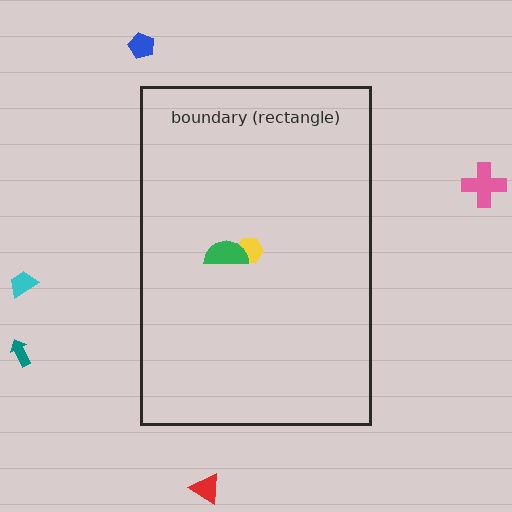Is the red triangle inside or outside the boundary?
Outside.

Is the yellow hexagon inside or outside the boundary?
Inside.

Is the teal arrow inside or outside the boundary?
Outside.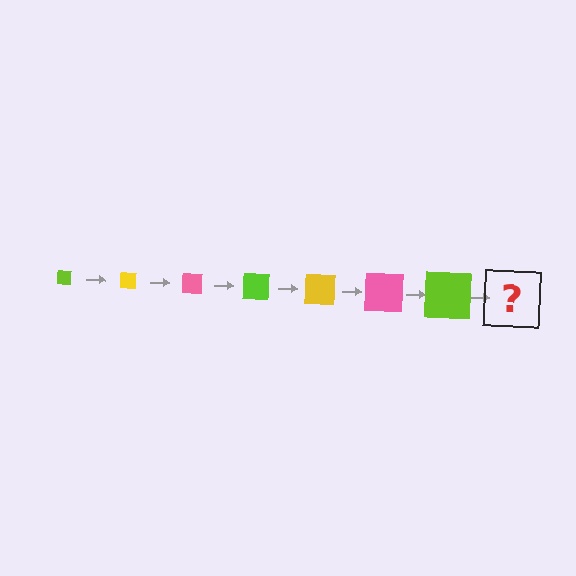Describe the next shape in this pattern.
It should be a yellow square, larger than the previous one.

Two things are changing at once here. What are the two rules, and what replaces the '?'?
The two rules are that the square grows larger each step and the color cycles through lime, yellow, and pink. The '?' should be a yellow square, larger than the previous one.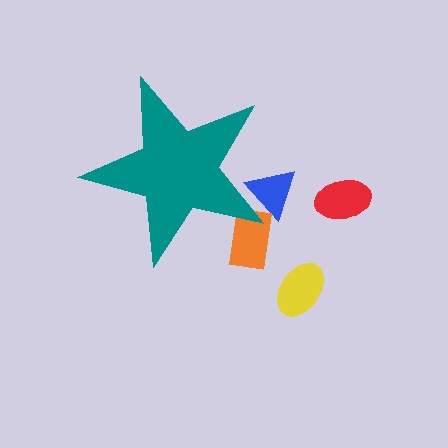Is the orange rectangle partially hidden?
Yes, the orange rectangle is partially hidden behind the teal star.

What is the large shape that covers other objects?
A teal star.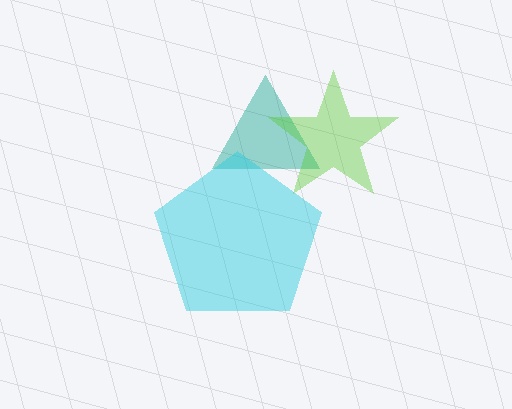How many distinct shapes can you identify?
There are 3 distinct shapes: a teal triangle, a cyan pentagon, a lime star.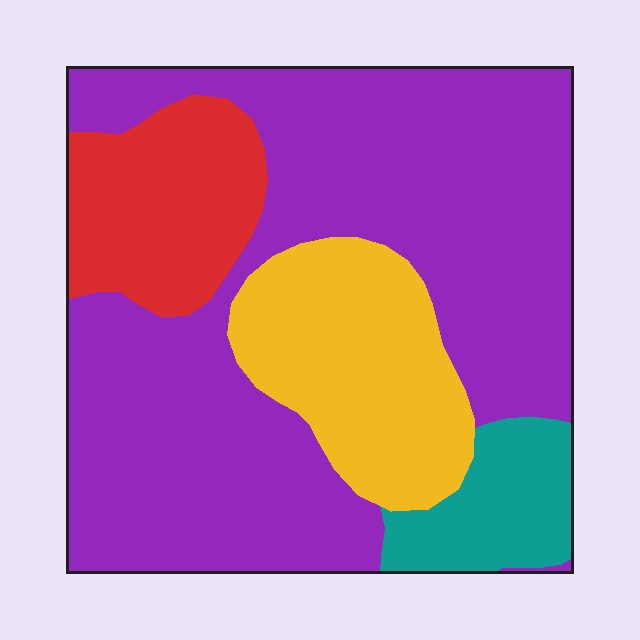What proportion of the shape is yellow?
Yellow covers roughly 20% of the shape.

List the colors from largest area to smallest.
From largest to smallest: purple, yellow, red, teal.